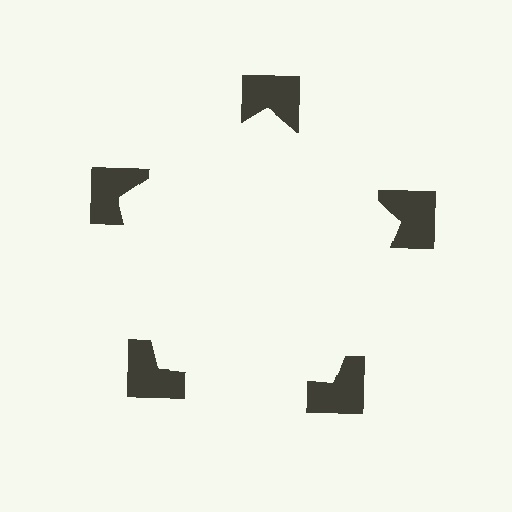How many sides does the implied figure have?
5 sides.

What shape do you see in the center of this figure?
An illusory pentagon — its edges are inferred from the aligned wedge cuts in the notched squares, not physically drawn.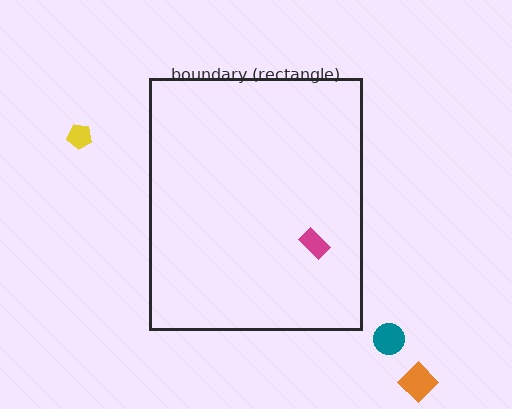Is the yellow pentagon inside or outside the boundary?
Outside.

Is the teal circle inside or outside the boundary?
Outside.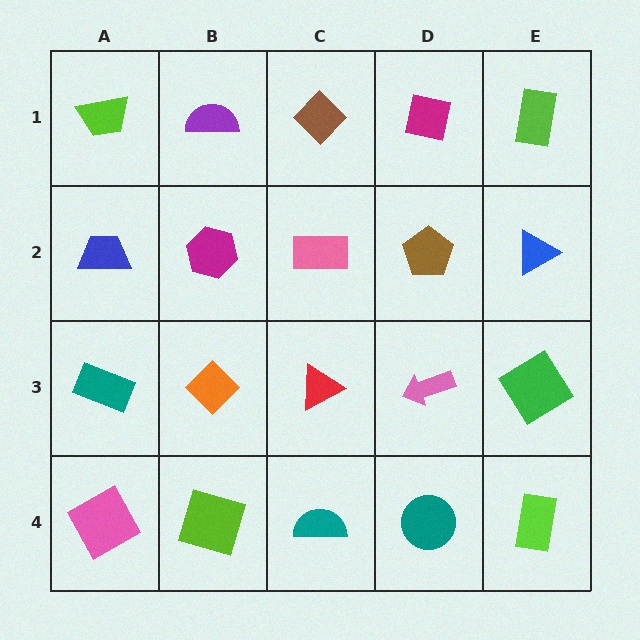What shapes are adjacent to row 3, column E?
A blue triangle (row 2, column E), a lime rectangle (row 4, column E), a pink arrow (row 3, column D).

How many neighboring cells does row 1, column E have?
2.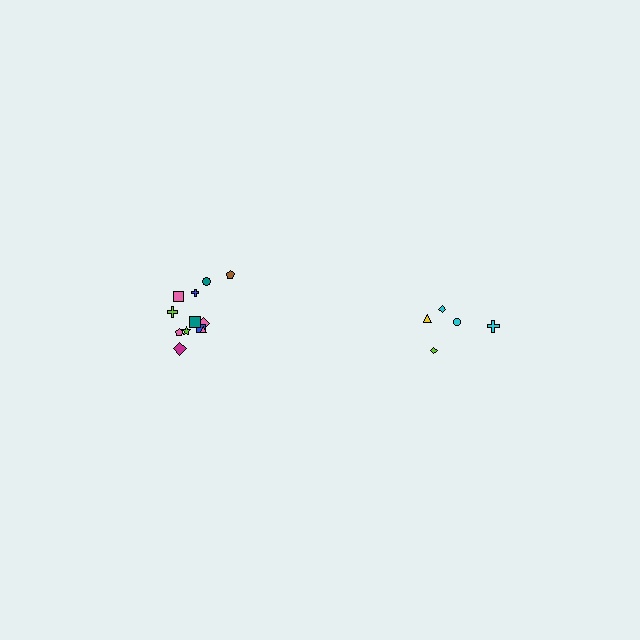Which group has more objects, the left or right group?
The left group.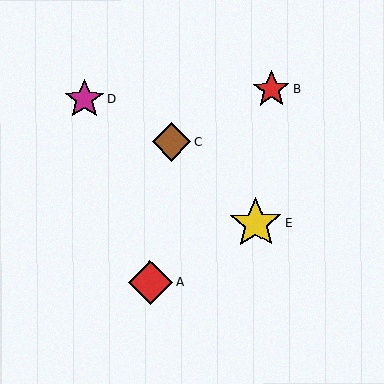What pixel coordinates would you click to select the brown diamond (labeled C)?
Click at (171, 142) to select the brown diamond C.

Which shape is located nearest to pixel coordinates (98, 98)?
The magenta star (labeled D) at (85, 99) is nearest to that location.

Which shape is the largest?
The yellow star (labeled E) is the largest.